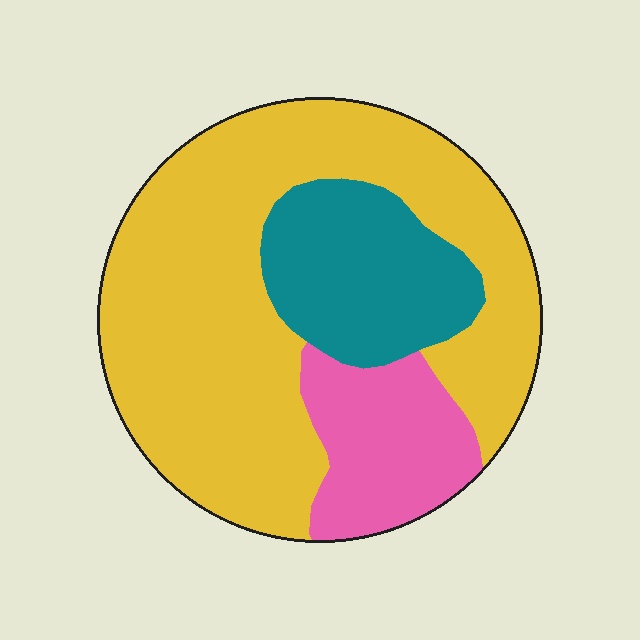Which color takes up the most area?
Yellow, at roughly 65%.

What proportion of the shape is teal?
Teal covers 20% of the shape.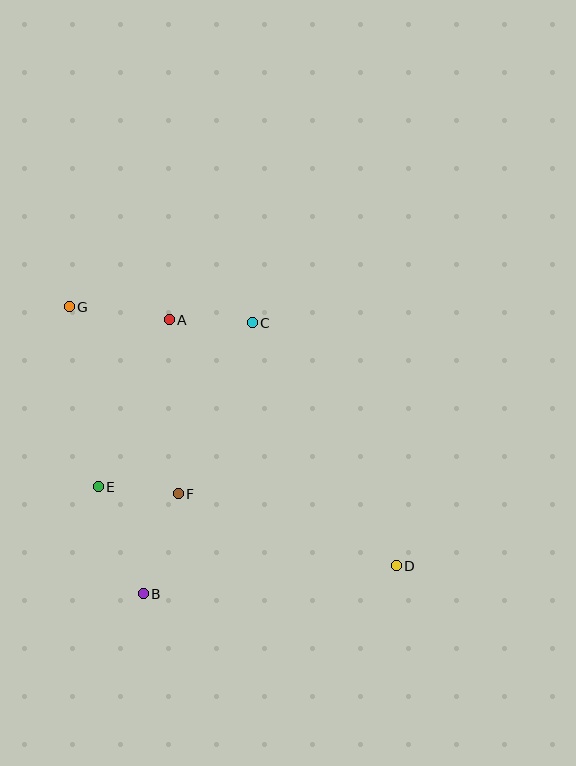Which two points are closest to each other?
Points E and F are closest to each other.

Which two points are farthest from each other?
Points D and G are farthest from each other.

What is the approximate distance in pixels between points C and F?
The distance between C and F is approximately 187 pixels.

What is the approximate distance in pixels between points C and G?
The distance between C and G is approximately 184 pixels.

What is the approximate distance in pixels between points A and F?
The distance between A and F is approximately 174 pixels.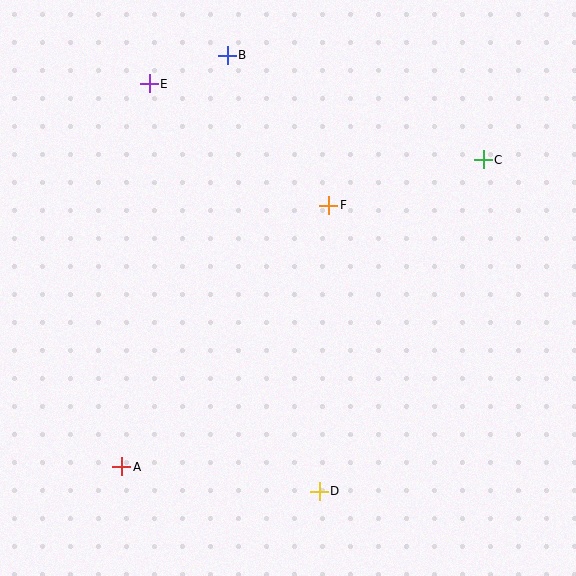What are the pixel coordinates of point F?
Point F is at (329, 205).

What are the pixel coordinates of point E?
Point E is at (149, 84).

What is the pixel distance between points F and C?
The distance between F and C is 161 pixels.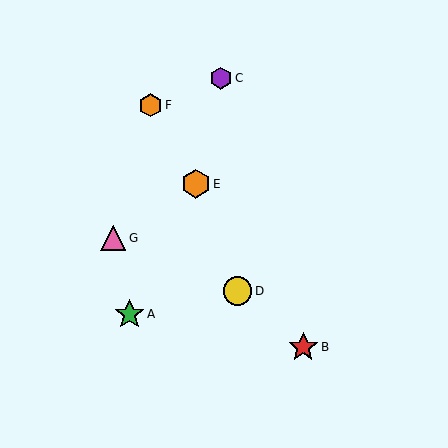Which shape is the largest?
The green star (labeled A) is the largest.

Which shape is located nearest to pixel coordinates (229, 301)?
The yellow circle (labeled D) at (238, 291) is nearest to that location.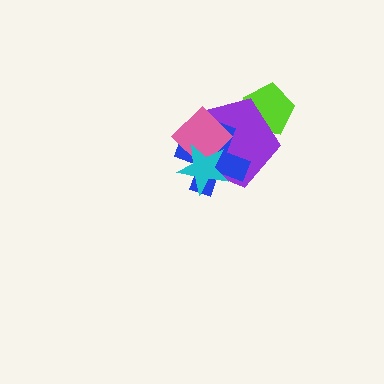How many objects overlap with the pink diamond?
3 objects overlap with the pink diamond.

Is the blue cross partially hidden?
Yes, it is partially covered by another shape.